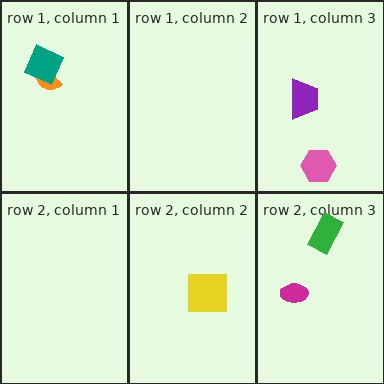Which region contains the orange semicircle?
The row 1, column 1 region.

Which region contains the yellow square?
The row 2, column 2 region.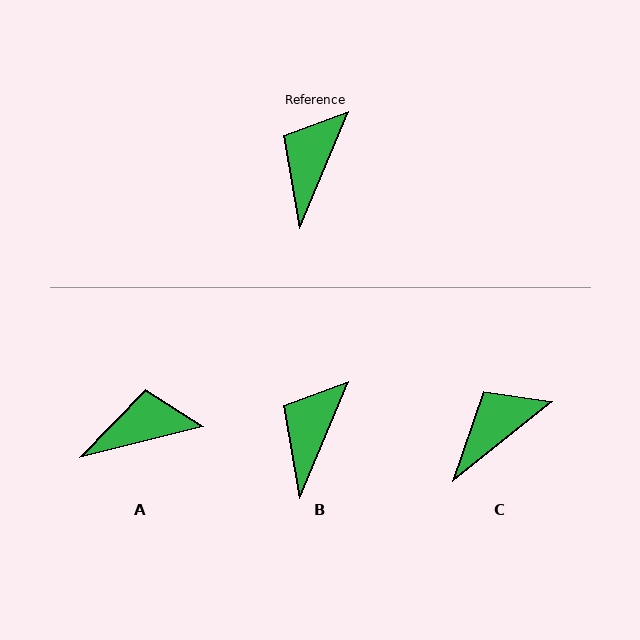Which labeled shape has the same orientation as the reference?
B.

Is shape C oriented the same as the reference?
No, it is off by about 29 degrees.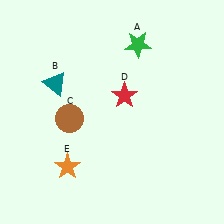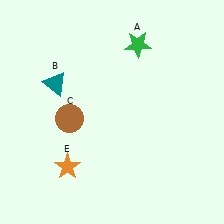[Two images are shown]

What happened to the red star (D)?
The red star (D) was removed in Image 2. It was in the top-right area of Image 1.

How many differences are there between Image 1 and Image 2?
There is 1 difference between the two images.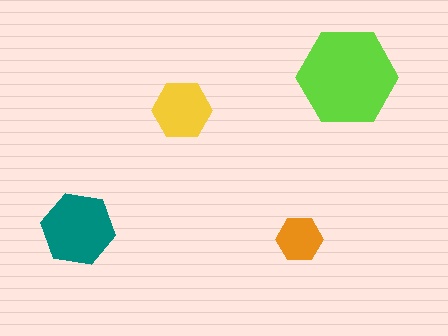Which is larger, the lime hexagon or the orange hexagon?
The lime one.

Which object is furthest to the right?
The lime hexagon is rightmost.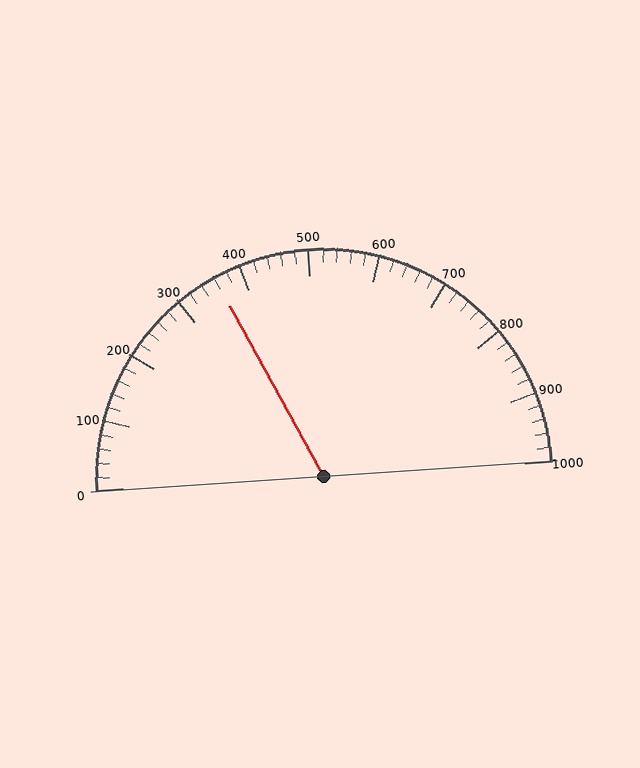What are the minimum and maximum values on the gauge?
The gauge ranges from 0 to 1000.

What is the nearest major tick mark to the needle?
The nearest major tick mark is 400.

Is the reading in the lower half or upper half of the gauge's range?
The reading is in the lower half of the range (0 to 1000).